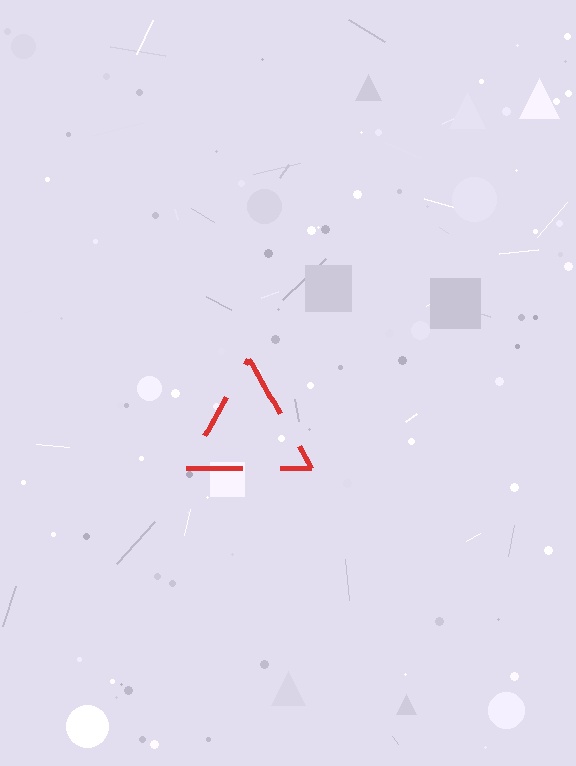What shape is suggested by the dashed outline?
The dashed outline suggests a triangle.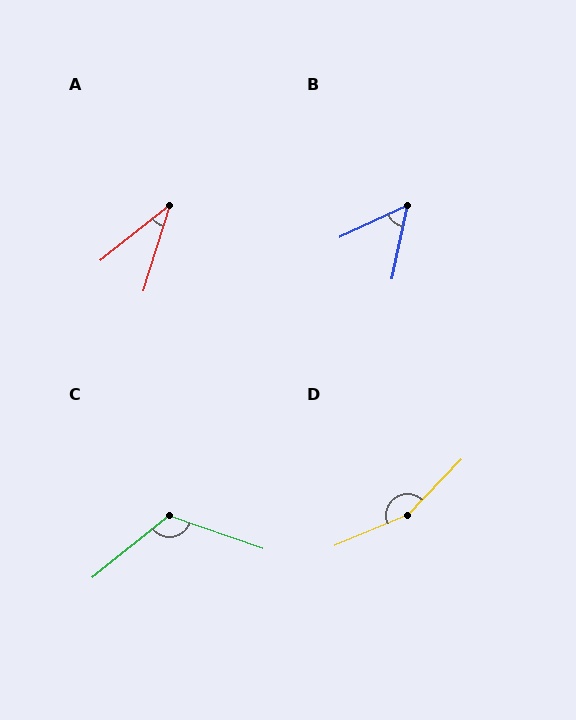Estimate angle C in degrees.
Approximately 122 degrees.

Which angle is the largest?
D, at approximately 157 degrees.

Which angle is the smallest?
A, at approximately 34 degrees.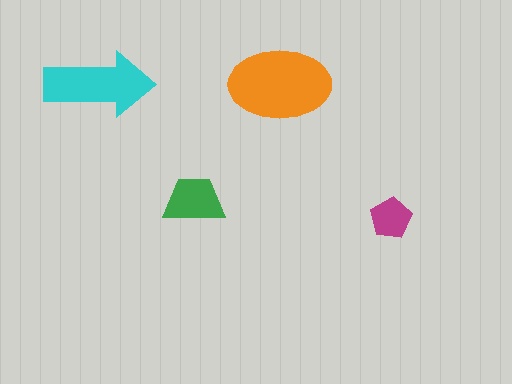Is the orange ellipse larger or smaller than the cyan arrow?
Larger.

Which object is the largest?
The orange ellipse.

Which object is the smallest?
The magenta pentagon.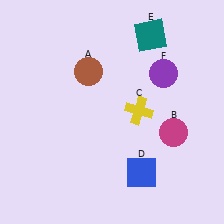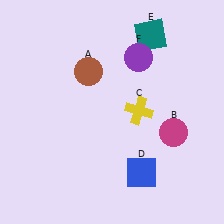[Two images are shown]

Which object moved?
The purple circle (F) moved left.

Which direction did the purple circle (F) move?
The purple circle (F) moved left.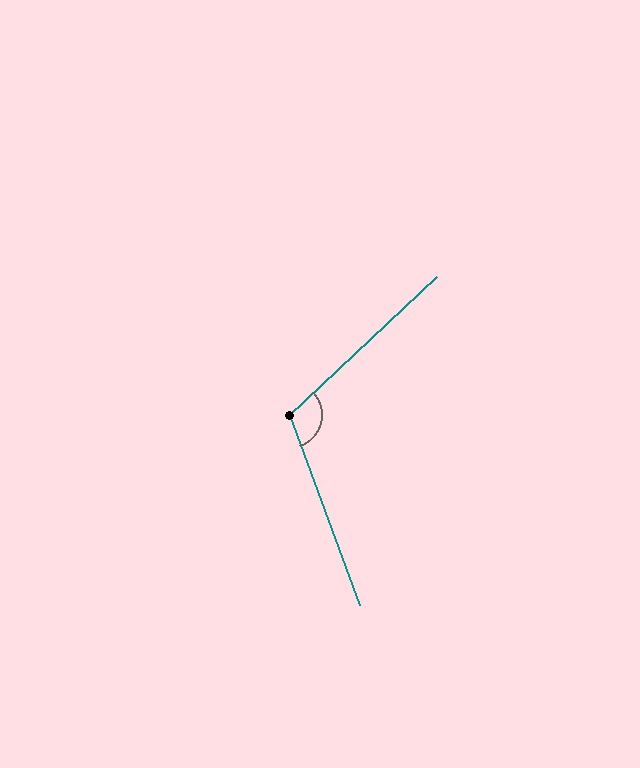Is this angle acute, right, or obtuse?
It is obtuse.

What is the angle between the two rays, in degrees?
Approximately 113 degrees.